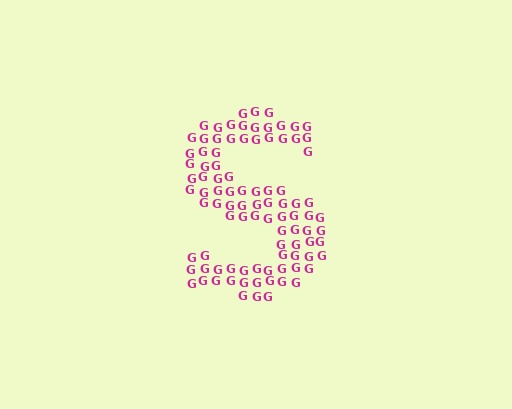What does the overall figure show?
The overall figure shows the letter S.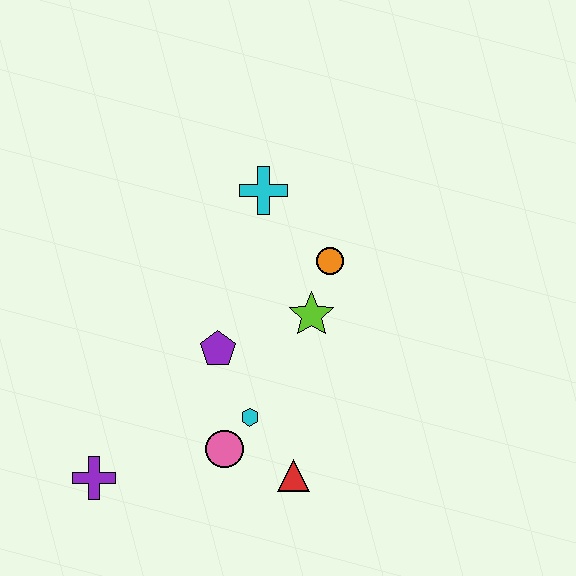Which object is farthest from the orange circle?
The purple cross is farthest from the orange circle.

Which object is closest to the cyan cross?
The orange circle is closest to the cyan cross.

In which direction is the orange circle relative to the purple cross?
The orange circle is to the right of the purple cross.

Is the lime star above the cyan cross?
No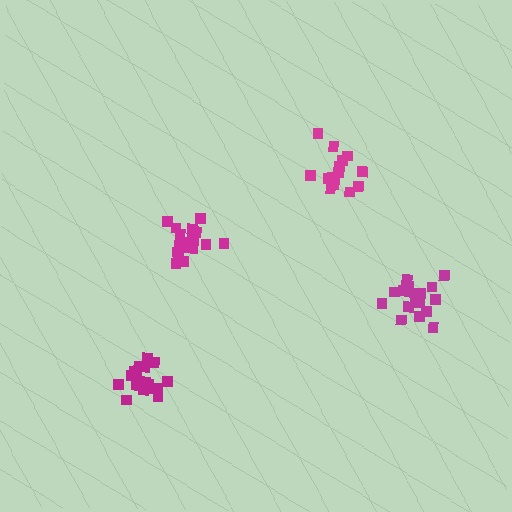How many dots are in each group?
Group 1: 17 dots, Group 2: 20 dots, Group 3: 20 dots, Group 4: 16 dots (73 total).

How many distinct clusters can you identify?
There are 4 distinct clusters.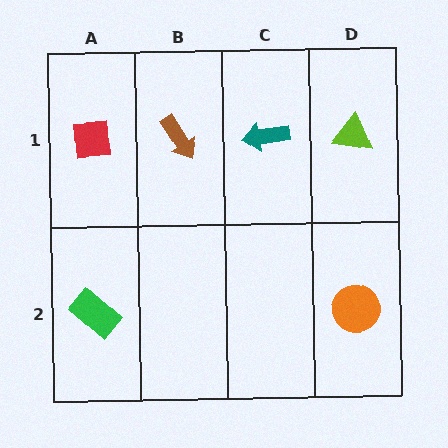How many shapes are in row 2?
2 shapes.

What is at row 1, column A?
A red square.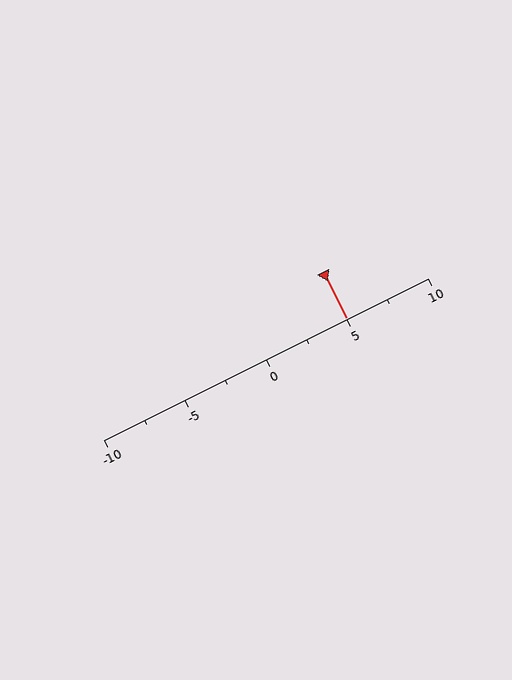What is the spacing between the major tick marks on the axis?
The major ticks are spaced 5 apart.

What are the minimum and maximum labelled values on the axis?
The axis runs from -10 to 10.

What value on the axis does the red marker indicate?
The marker indicates approximately 5.